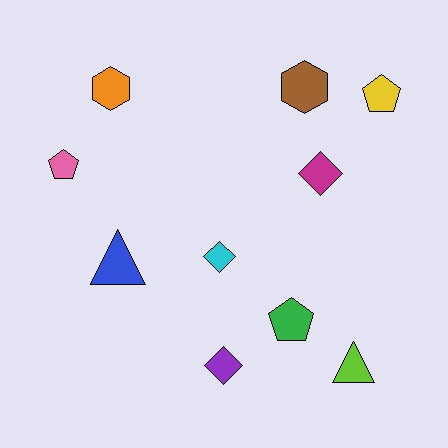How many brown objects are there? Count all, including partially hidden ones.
There is 1 brown object.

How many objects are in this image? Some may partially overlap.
There are 10 objects.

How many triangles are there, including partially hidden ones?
There are 2 triangles.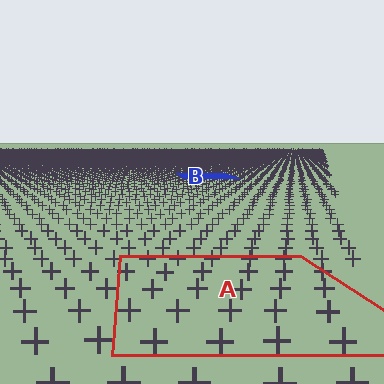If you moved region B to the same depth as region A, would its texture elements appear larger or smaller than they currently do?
They would appear larger. At a closer depth, the same texture elements are projected at a bigger on-screen size.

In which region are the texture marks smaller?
The texture marks are smaller in region B, because it is farther away.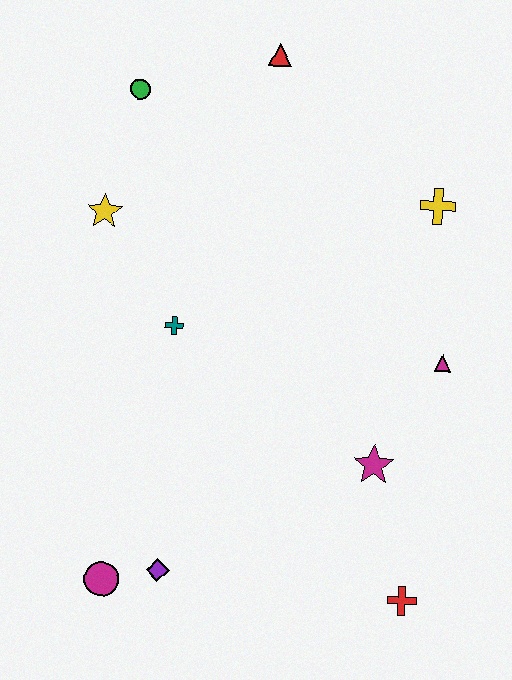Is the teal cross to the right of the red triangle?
No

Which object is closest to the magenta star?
The magenta triangle is closest to the magenta star.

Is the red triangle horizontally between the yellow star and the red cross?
Yes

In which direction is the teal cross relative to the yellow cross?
The teal cross is to the left of the yellow cross.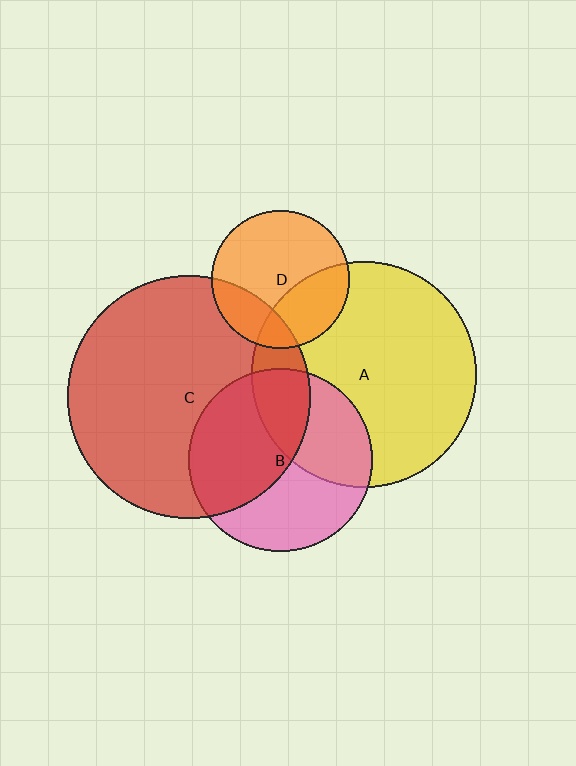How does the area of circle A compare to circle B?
Approximately 1.5 times.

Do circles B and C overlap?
Yes.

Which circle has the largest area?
Circle C (red).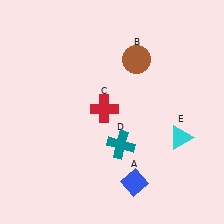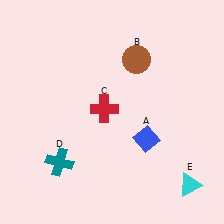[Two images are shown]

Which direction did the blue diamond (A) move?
The blue diamond (A) moved up.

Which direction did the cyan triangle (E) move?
The cyan triangle (E) moved down.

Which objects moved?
The objects that moved are: the blue diamond (A), the teal cross (D), the cyan triangle (E).